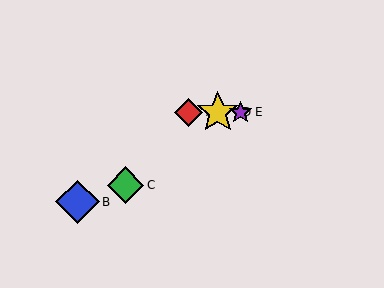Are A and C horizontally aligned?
No, A is at y≈112 and C is at y≈185.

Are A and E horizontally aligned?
Yes, both are at y≈112.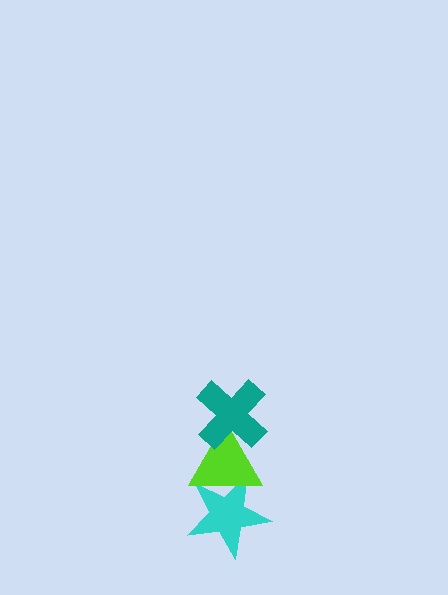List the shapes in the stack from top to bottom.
From top to bottom: the teal cross, the lime triangle, the cyan star.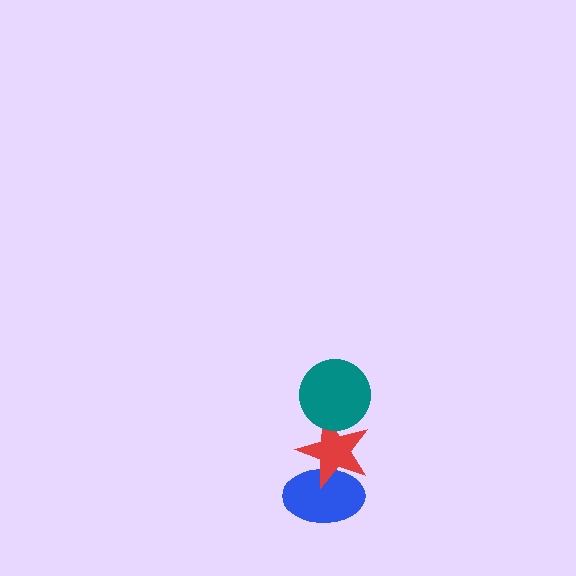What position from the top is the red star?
The red star is 2nd from the top.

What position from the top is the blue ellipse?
The blue ellipse is 3rd from the top.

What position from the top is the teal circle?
The teal circle is 1st from the top.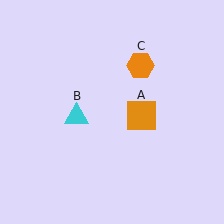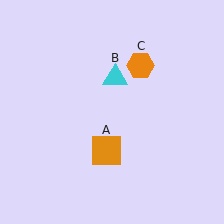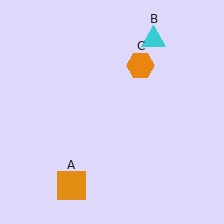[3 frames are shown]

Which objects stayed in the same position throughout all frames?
Orange hexagon (object C) remained stationary.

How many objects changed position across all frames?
2 objects changed position: orange square (object A), cyan triangle (object B).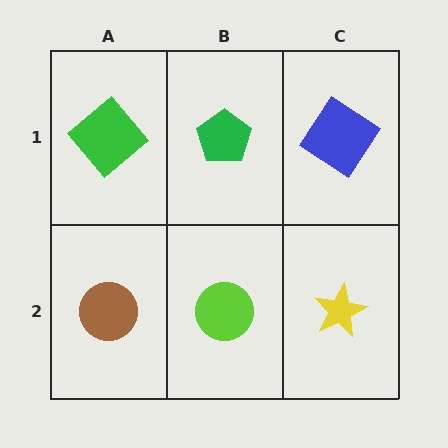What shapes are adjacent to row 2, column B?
A green pentagon (row 1, column B), a brown circle (row 2, column A), a yellow star (row 2, column C).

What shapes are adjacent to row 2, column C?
A blue diamond (row 1, column C), a lime circle (row 2, column B).